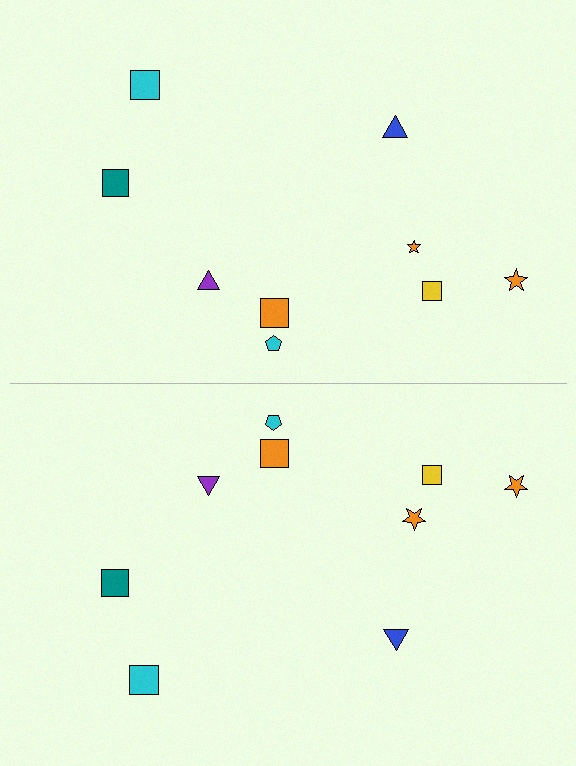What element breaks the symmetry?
The orange star on the bottom side has a different size than its mirror counterpart.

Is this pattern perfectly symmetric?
No, the pattern is not perfectly symmetric. The orange star on the bottom side has a different size than its mirror counterpart.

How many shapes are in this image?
There are 18 shapes in this image.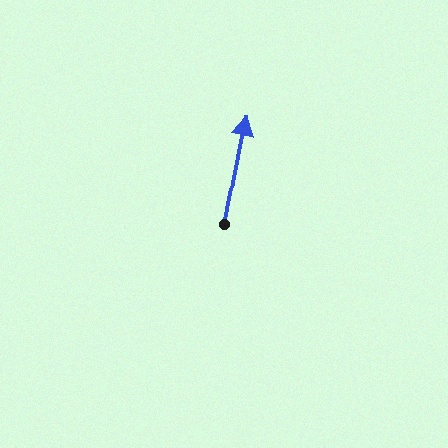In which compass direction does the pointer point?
North.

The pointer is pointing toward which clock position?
Roughly 12 o'clock.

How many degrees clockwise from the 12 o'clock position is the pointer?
Approximately 11 degrees.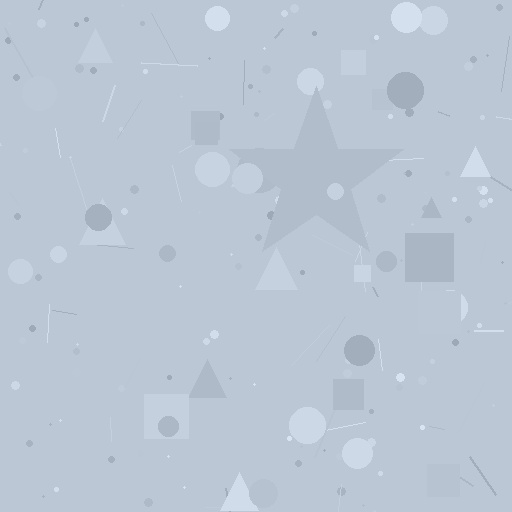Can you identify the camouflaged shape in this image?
The camouflaged shape is a star.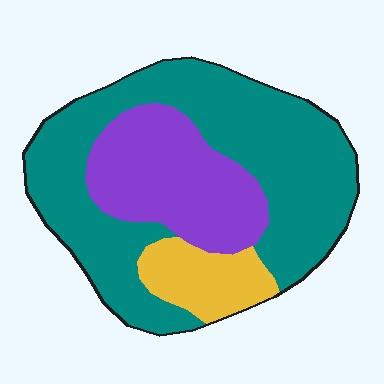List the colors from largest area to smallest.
From largest to smallest: teal, purple, yellow.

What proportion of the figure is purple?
Purple takes up about one quarter (1/4) of the figure.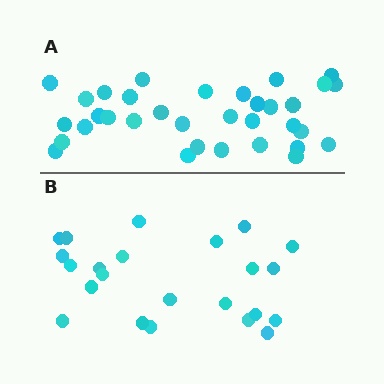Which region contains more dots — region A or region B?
Region A (the top region) has more dots.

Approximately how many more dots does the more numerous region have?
Region A has roughly 12 or so more dots than region B.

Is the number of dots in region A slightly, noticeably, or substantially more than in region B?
Region A has substantially more. The ratio is roughly 1.5 to 1.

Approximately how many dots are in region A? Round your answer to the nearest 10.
About 30 dots. (The exact count is 34, which rounds to 30.)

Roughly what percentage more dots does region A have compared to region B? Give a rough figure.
About 50% more.